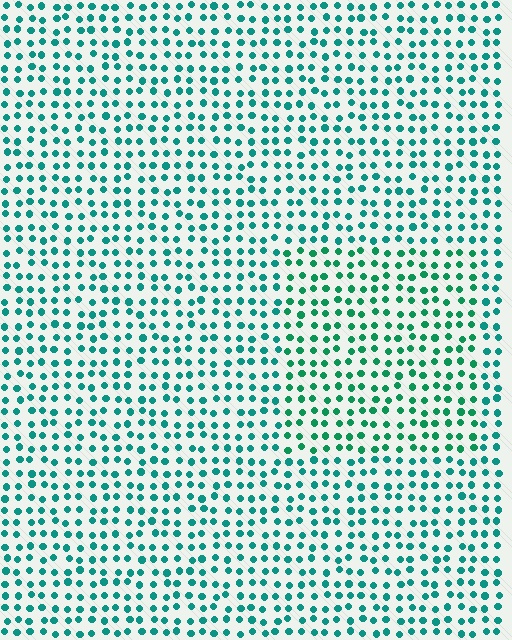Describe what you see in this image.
The image is filled with small teal elements in a uniform arrangement. A rectangle-shaped region is visible where the elements are tinted to a slightly different hue, forming a subtle color boundary.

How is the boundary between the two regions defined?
The boundary is defined purely by a slight shift in hue (about 21 degrees). Spacing, size, and orientation are identical on both sides.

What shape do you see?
I see a rectangle.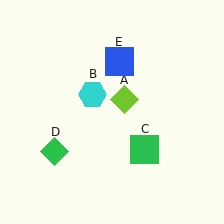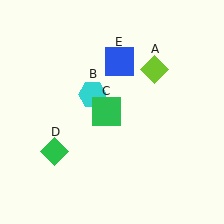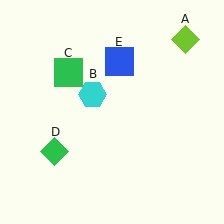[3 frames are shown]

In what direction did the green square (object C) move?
The green square (object C) moved up and to the left.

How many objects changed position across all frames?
2 objects changed position: lime diamond (object A), green square (object C).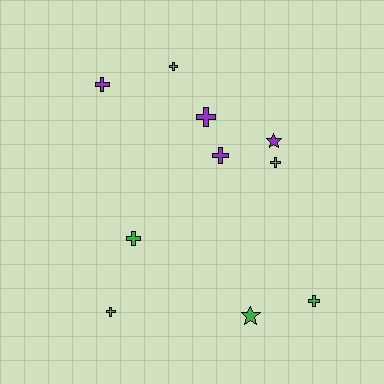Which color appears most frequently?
Green, with 6 objects.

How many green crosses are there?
There are 5 green crosses.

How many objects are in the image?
There are 10 objects.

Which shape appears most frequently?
Cross, with 8 objects.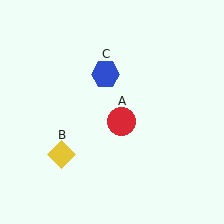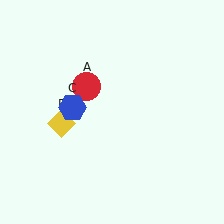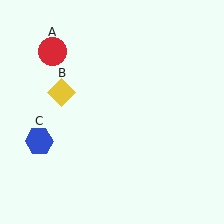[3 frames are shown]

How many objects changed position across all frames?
3 objects changed position: red circle (object A), yellow diamond (object B), blue hexagon (object C).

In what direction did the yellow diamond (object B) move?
The yellow diamond (object B) moved up.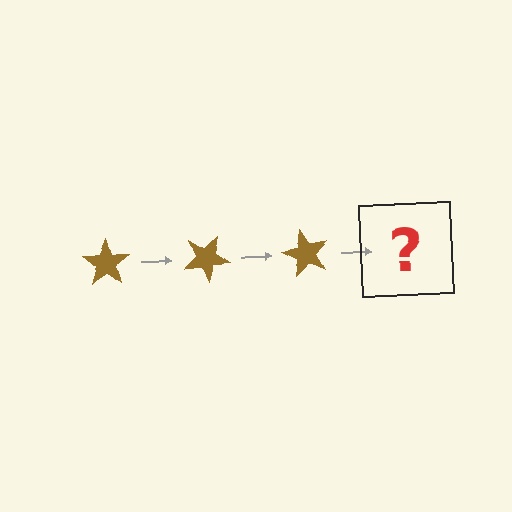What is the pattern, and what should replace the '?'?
The pattern is that the star rotates 30 degrees each step. The '?' should be a brown star rotated 90 degrees.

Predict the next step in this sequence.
The next step is a brown star rotated 90 degrees.